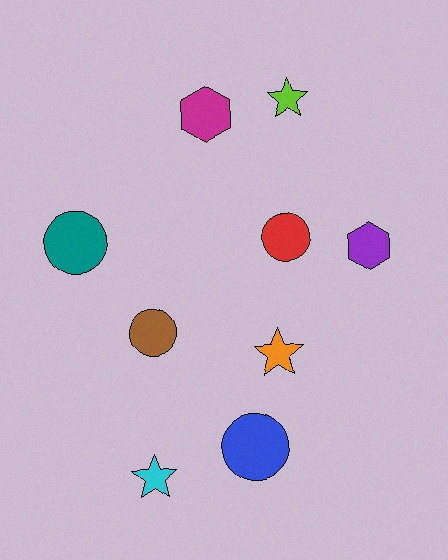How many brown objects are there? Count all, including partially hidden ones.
There is 1 brown object.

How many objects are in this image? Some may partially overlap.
There are 9 objects.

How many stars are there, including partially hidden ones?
There are 3 stars.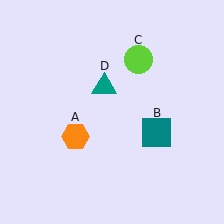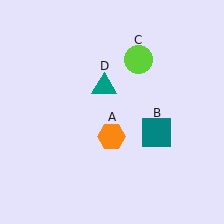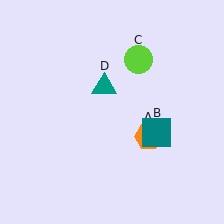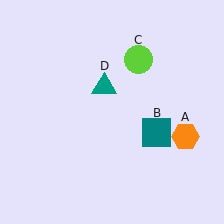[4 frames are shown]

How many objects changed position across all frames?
1 object changed position: orange hexagon (object A).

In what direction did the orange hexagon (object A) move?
The orange hexagon (object A) moved right.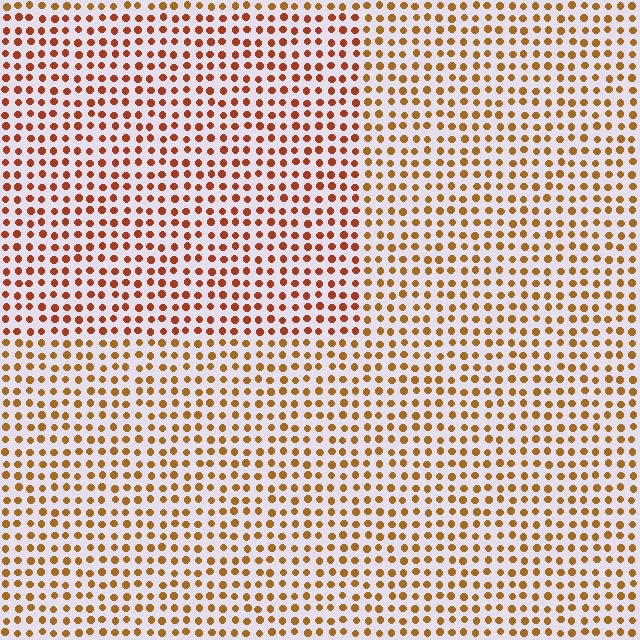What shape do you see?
I see a rectangle.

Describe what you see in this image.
The image is filled with small brown elements in a uniform arrangement. A rectangle-shaped region is visible where the elements are tinted to a slightly different hue, forming a subtle color boundary.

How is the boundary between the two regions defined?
The boundary is defined purely by a slight shift in hue (about 22 degrees). Spacing, size, and orientation are identical on both sides.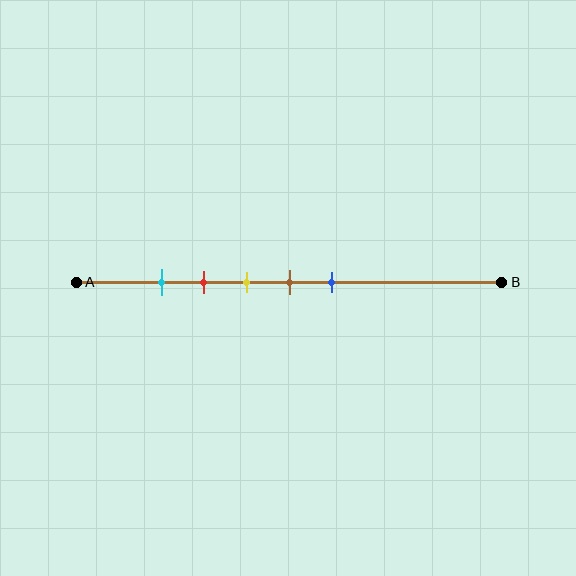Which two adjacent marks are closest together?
The cyan and red marks are the closest adjacent pair.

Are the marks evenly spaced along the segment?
Yes, the marks are approximately evenly spaced.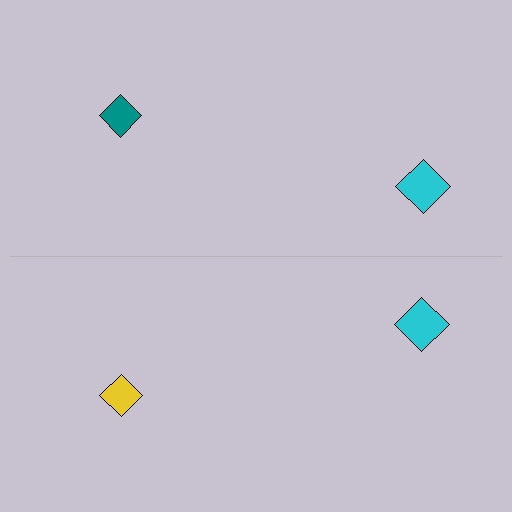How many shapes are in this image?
There are 4 shapes in this image.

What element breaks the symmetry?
The yellow diamond on the bottom side breaks the symmetry — its mirror counterpart is teal.